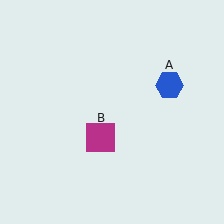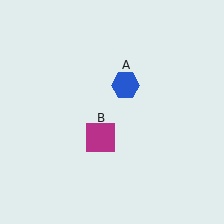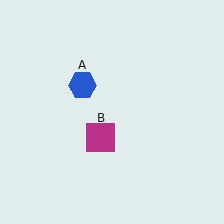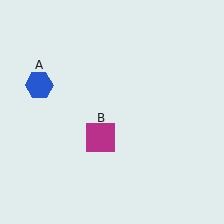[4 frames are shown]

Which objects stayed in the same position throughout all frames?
Magenta square (object B) remained stationary.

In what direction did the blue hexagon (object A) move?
The blue hexagon (object A) moved left.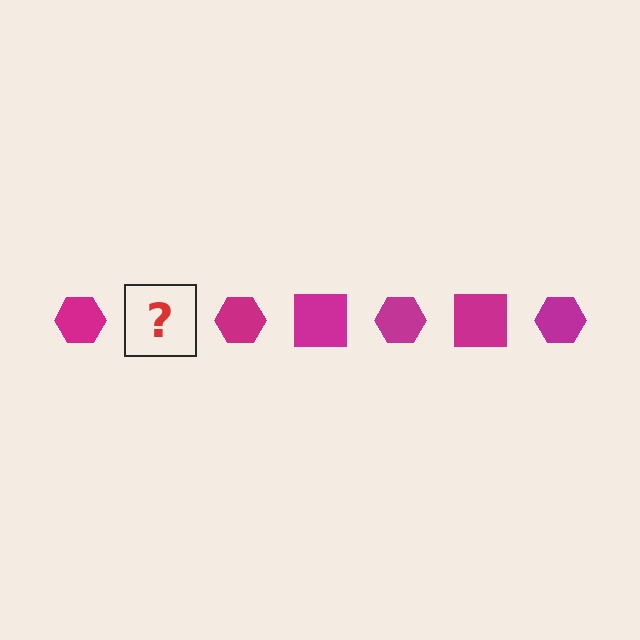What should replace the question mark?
The question mark should be replaced with a magenta square.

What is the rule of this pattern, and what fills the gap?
The rule is that the pattern cycles through hexagon, square shapes in magenta. The gap should be filled with a magenta square.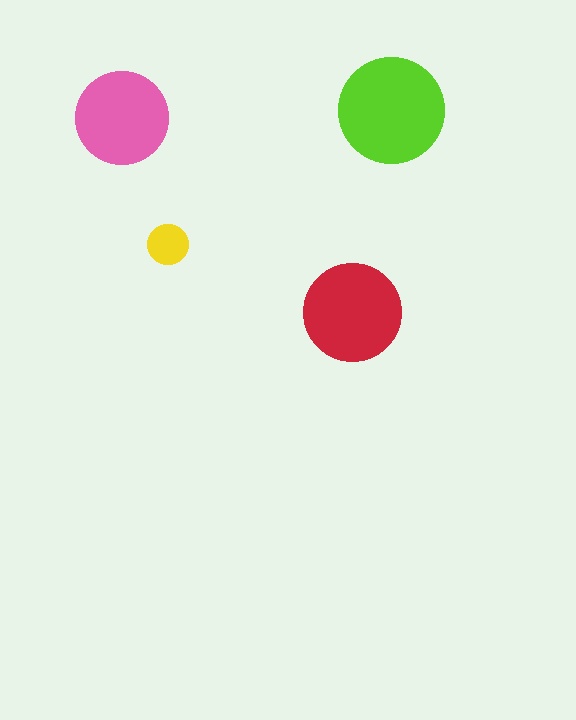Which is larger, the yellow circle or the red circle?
The red one.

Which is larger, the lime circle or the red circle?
The lime one.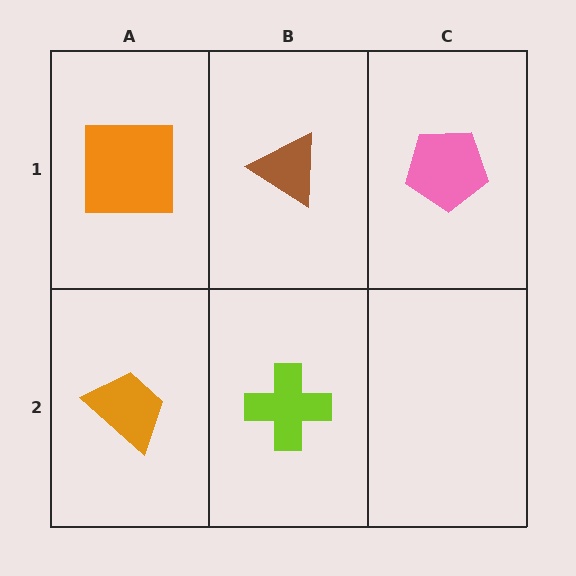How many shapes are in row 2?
2 shapes.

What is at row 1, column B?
A brown triangle.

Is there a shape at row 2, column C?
No, that cell is empty.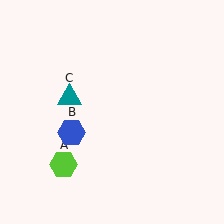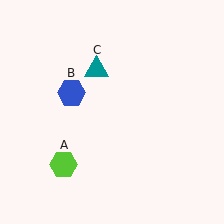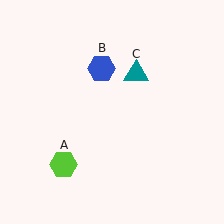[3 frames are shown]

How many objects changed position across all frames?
2 objects changed position: blue hexagon (object B), teal triangle (object C).